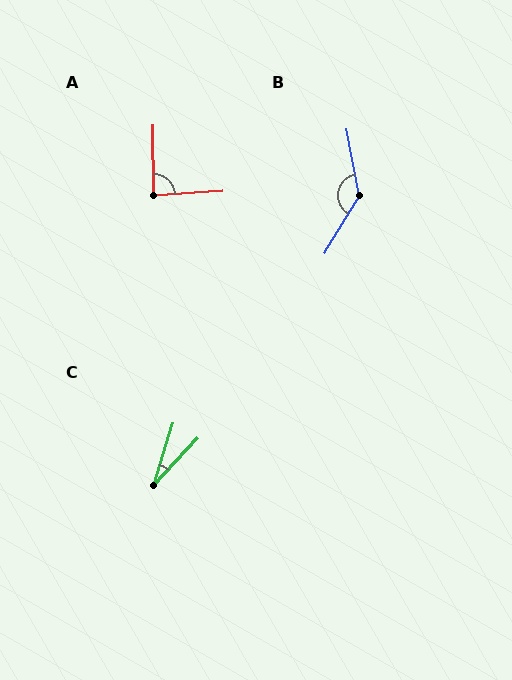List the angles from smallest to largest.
C (26°), A (87°), B (138°).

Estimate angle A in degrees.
Approximately 87 degrees.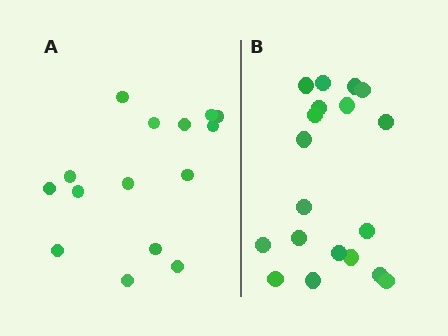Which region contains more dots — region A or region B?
Region B (the right region) has more dots.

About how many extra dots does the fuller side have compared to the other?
Region B has about 4 more dots than region A.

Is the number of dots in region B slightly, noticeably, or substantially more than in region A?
Region B has noticeably more, but not dramatically so. The ratio is roughly 1.3 to 1.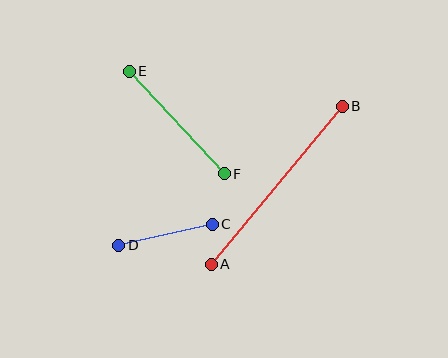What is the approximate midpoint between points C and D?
The midpoint is at approximately (166, 235) pixels.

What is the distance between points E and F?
The distance is approximately 140 pixels.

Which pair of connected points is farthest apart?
Points A and B are farthest apart.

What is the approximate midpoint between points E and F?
The midpoint is at approximately (177, 123) pixels.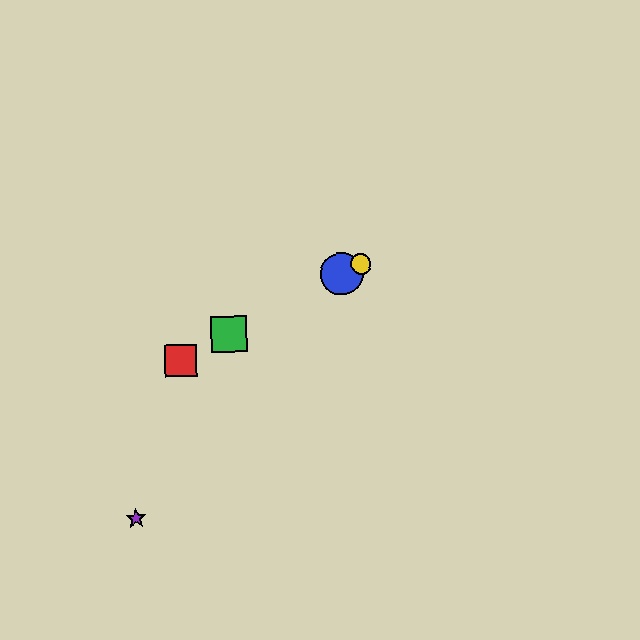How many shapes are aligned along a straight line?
4 shapes (the red square, the blue circle, the green square, the yellow circle) are aligned along a straight line.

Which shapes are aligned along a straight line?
The red square, the blue circle, the green square, the yellow circle are aligned along a straight line.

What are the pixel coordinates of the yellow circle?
The yellow circle is at (361, 264).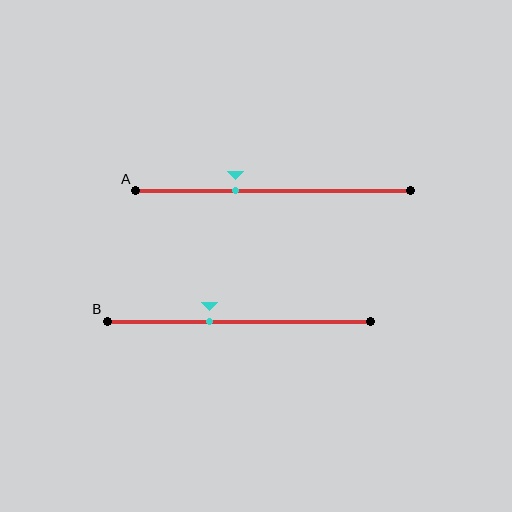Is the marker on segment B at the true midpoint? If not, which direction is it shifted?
No, the marker on segment B is shifted to the left by about 11% of the segment length.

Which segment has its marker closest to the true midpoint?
Segment B has its marker closest to the true midpoint.